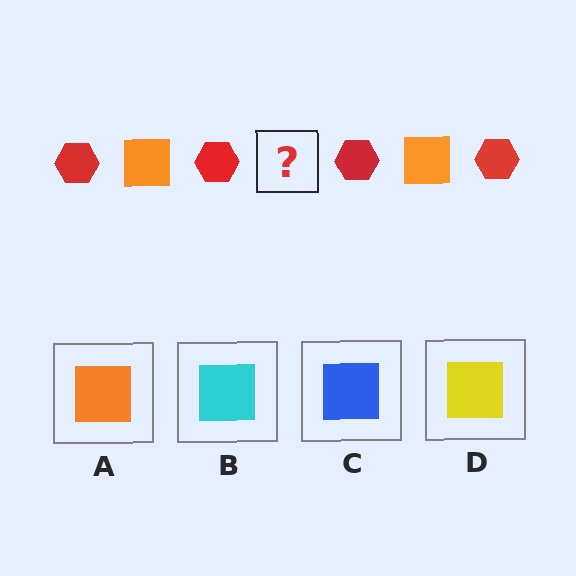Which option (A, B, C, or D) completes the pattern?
A.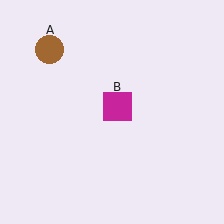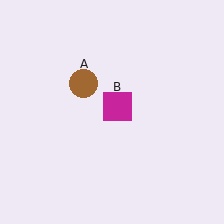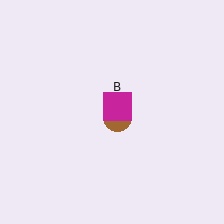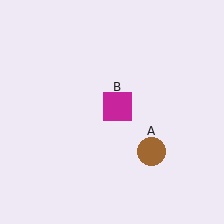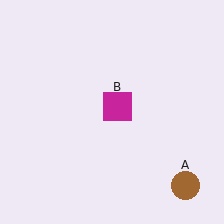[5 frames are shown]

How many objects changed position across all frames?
1 object changed position: brown circle (object A).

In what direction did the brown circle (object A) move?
The brown circle (object A) moved down and to the right.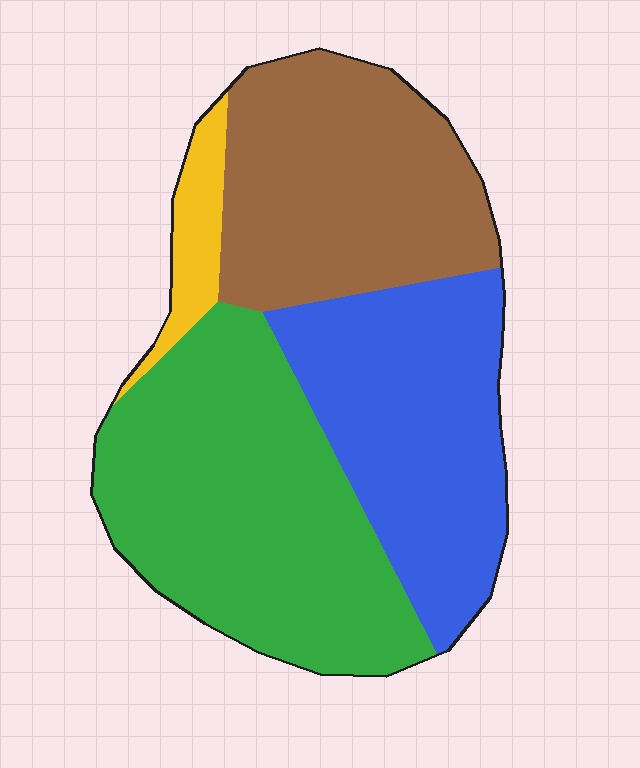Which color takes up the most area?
Green, at roughly 40%.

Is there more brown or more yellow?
Brown.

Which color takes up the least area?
Yellow, at roughly 5%.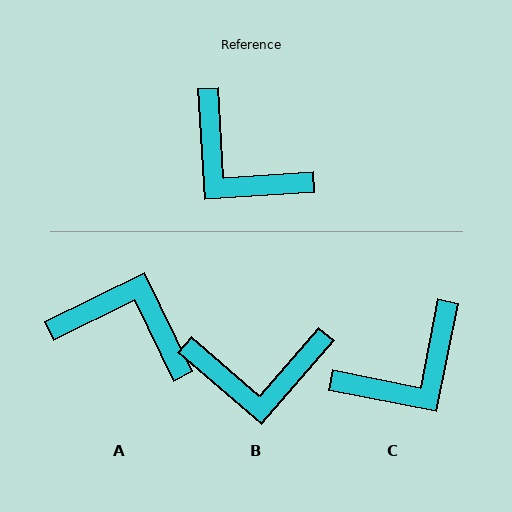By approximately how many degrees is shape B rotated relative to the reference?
Approximately 46 degrees counter-clockwise.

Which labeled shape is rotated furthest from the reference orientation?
A, about 157 degrees away.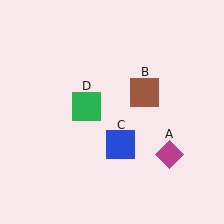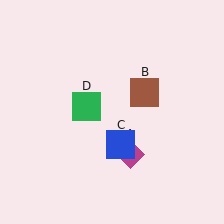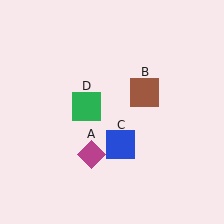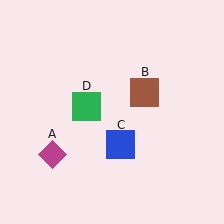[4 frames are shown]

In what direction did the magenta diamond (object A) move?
The magenta diamond (object A) moved left.